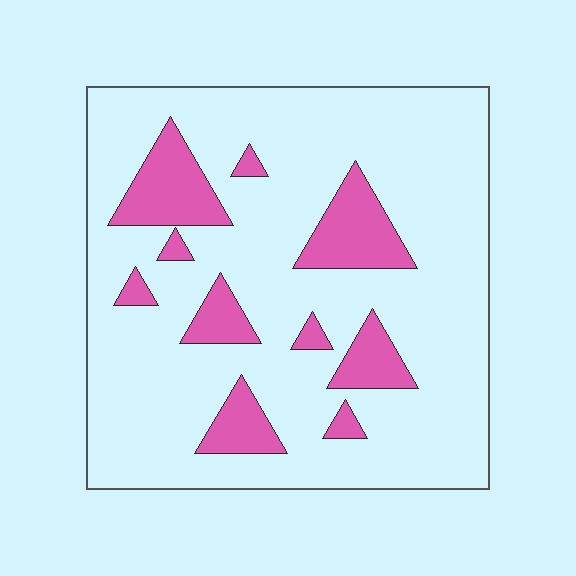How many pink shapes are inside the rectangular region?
10.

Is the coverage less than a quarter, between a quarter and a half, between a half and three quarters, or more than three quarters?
Less than a quarter.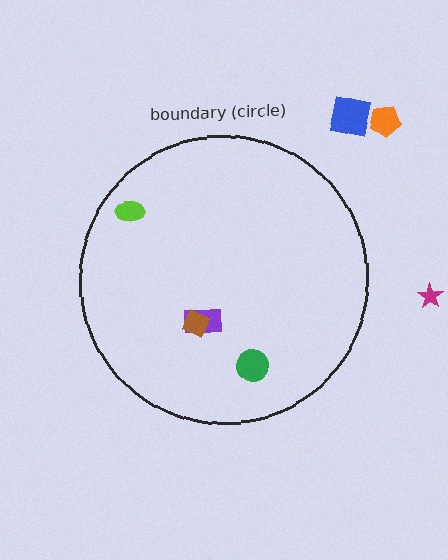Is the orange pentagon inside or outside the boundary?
Outside.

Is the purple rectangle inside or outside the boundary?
Inside.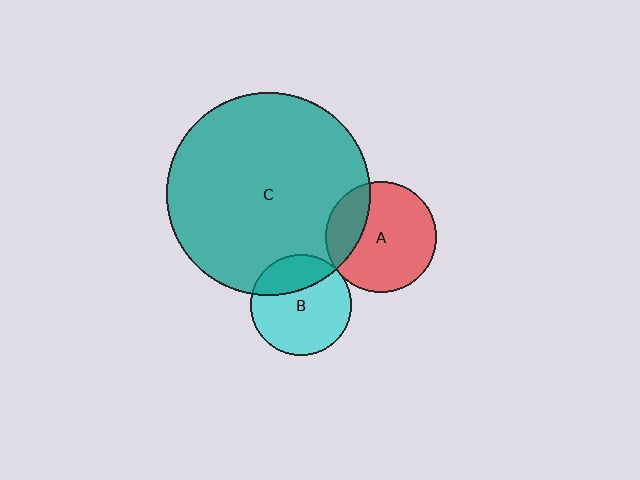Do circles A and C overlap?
Yes.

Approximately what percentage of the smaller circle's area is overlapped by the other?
Approximately 25%.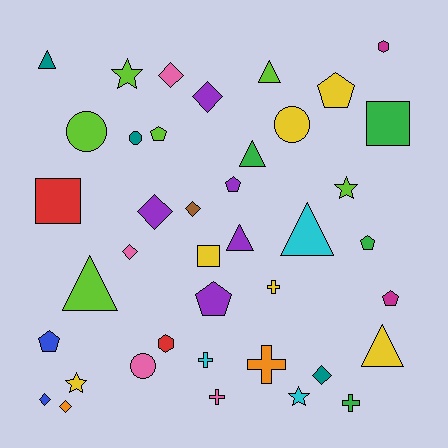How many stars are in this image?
There are 4 stars.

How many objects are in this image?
There are 40 objects.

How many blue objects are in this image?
There are 2 blue objects.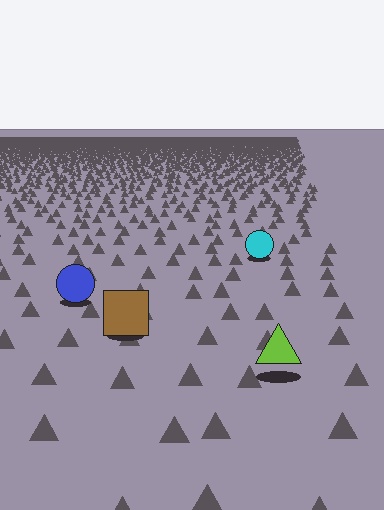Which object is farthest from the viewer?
The cyan circle is farthest from the viewer. It appears smaller and the ground texture around it is denser.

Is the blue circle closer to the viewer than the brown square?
No. The brown square is closer — you can tell from the texture gradient: the ground texture is coarser near it.